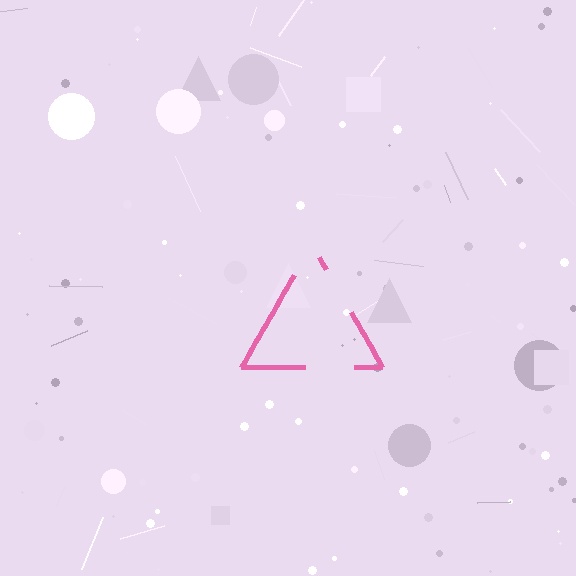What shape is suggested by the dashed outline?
The dashed outline suggests a triangle.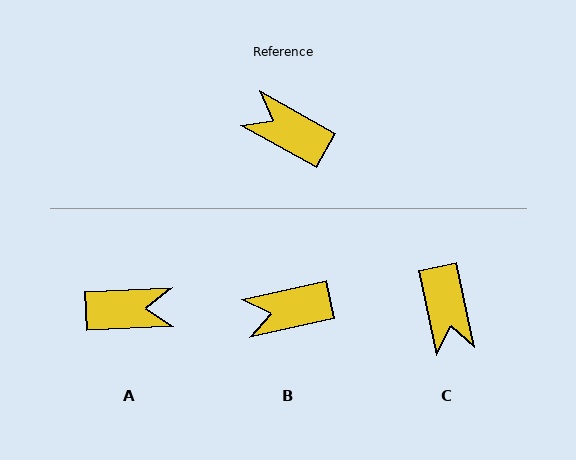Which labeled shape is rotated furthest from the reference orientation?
A, about 148 degrees away.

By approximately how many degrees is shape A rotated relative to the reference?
Approximately 148 degrees clockwise.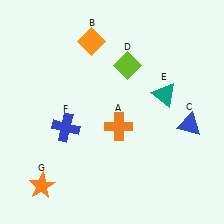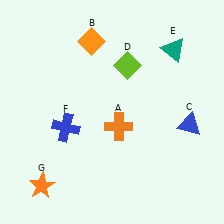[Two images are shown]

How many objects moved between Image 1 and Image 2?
1 object moved between the two images.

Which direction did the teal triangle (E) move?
The teal triangle (E) moved up.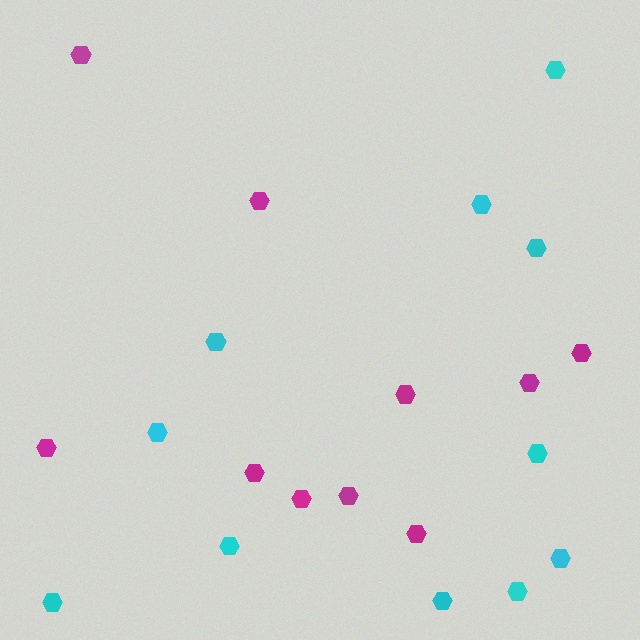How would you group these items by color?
There are 2 groups: one group of cyan hexagons (11) and one group of magenta hexagons (10).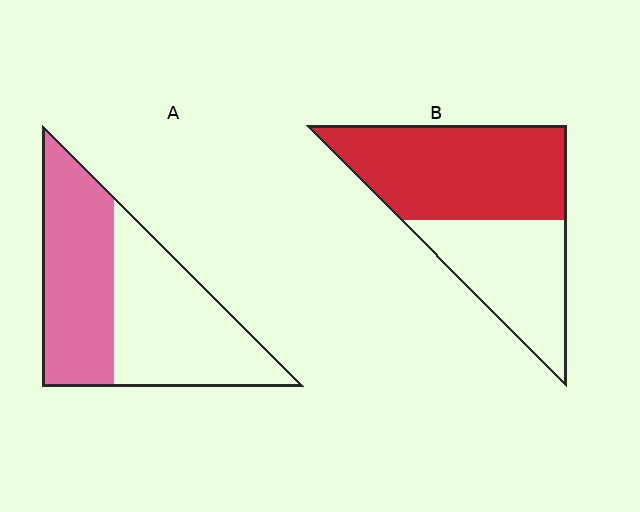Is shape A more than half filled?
Roughly half.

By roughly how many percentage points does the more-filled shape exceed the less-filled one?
By roughly 10 percentage points (B over A).